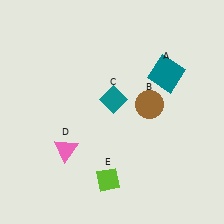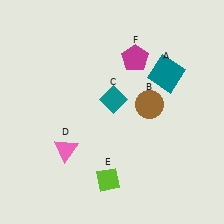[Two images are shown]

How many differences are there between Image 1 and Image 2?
There is 1 difference between the two images.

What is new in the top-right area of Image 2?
A magenta pentagon (F) was added in the top-right area of Image 2.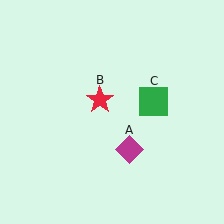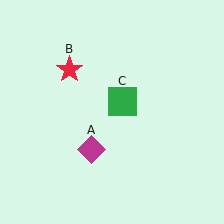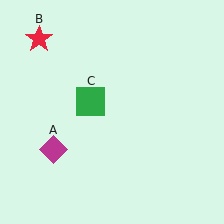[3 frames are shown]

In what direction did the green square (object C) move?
The green square (object C) moved left.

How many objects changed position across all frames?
3 objects changed position: magenta diamond (object A), red star (object B), green square (object C).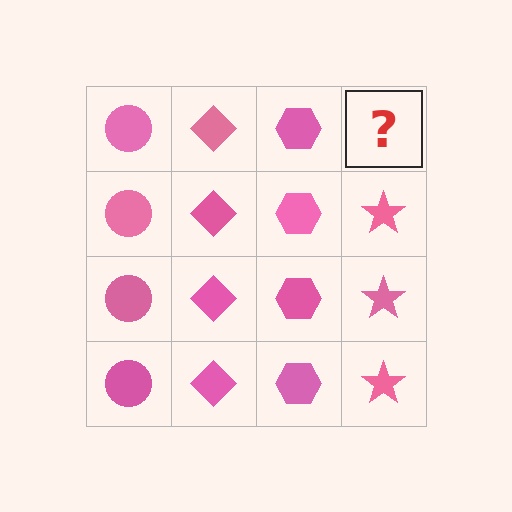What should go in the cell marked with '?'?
The missing cell should contain a pink star.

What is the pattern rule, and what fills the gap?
The rule is that each column has a consistent shape. The gap should be filled with a pink star.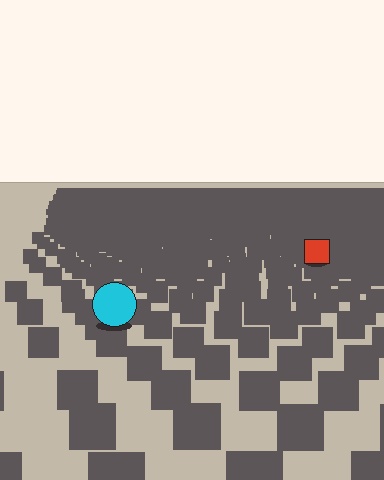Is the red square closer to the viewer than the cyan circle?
No. The cyan circle is closer — you can tell from the texture gradient: the ground texture is coarser near it.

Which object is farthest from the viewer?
The red square is farthest from the viewer. It appears smaller and the ground texture around it is denser.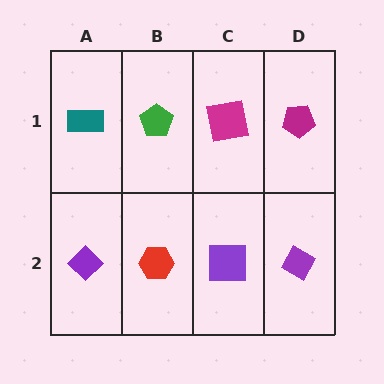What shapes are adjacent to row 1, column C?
A purple square (row 2, column C), a green pentagon (row 1, column B), a magenta pentagon (row 1, column D).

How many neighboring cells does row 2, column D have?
2.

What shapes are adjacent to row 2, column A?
A teal rectangle (row 1, column A), a red hexagon (row 2, column B).